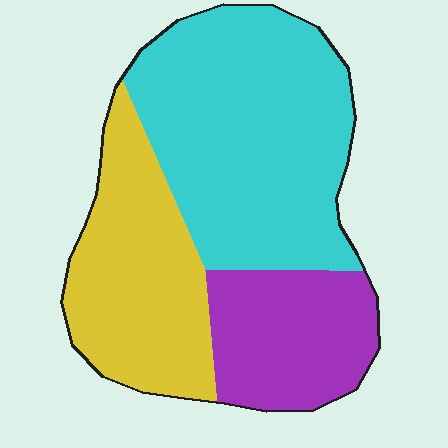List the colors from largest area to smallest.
From largest to smallest: cyan, yellow, purple.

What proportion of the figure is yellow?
Yellow takes up between a sixth and a third of the figure.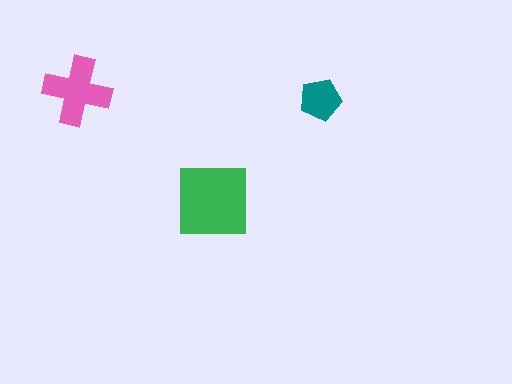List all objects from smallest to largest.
The teal pentagon, the pink cross, the green square.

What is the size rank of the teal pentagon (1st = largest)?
3rd.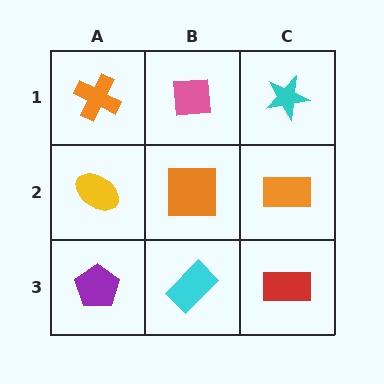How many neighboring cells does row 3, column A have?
2.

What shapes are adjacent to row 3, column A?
A yellow ellipse (row 2, column A), a cyan rectangle (row 3, column B).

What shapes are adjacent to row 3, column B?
An orange square (row 2, column B), a purple pentagon (row 3, column A), a red rectangle (row 3, column C).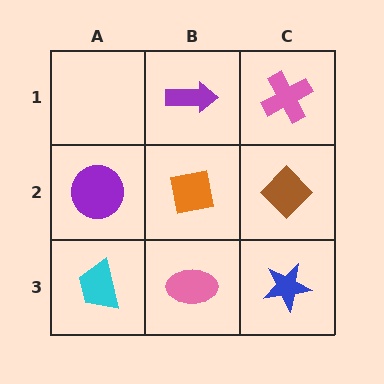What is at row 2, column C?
A brown diamond.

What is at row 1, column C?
A pink cross.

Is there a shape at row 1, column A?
No, that cell is empty.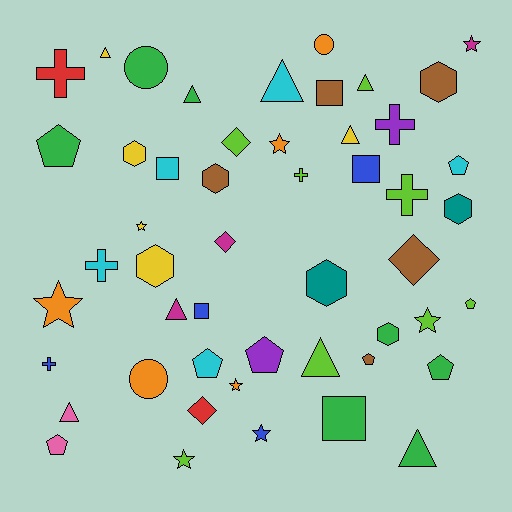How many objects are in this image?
There are 50 objects.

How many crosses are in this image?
There are 6 crosses.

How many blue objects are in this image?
There are 4 blue objects.